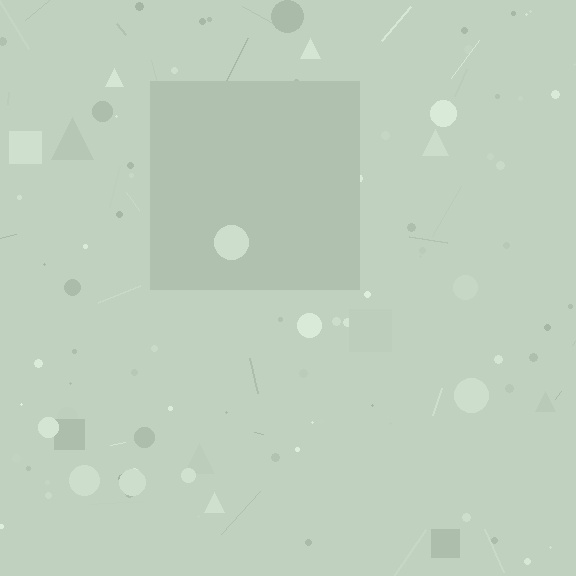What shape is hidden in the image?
A square is hidden in the image.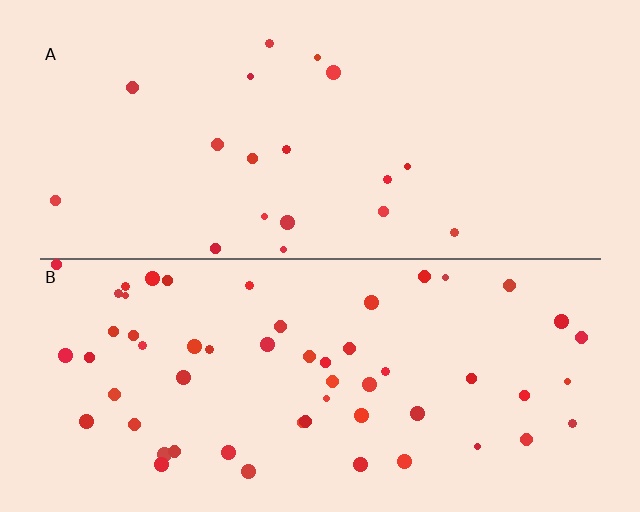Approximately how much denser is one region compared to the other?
Approximately 2.8× — region B over region A.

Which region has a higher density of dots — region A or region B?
B (the bottom).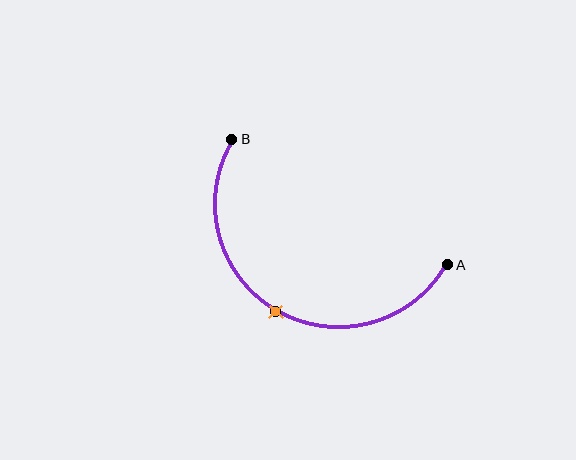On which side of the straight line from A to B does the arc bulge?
The arc bulges below the straight line connecting A and B.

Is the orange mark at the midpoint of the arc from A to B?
Yes. The orange mark lies on the arc at equal arc-length from both A and B — it is the arc midpoint.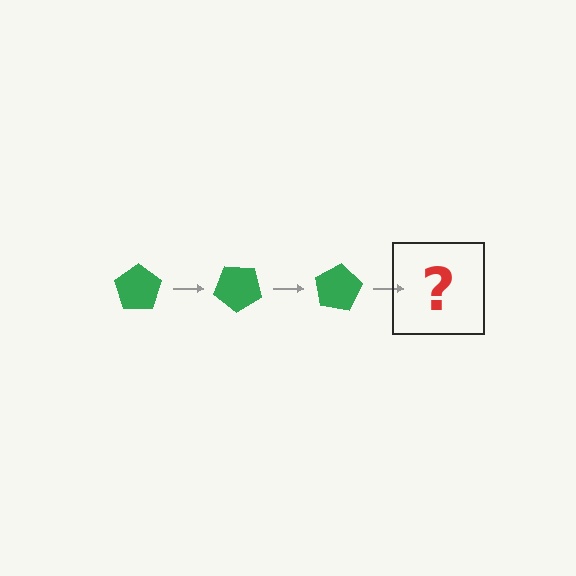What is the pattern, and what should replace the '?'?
The pattern is that the pentagon rotates 40 degrees each step. The '?' should be a green pentagon rotated 120 degrees.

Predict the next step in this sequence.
The next step is a green pentagon rotated 120 degrees.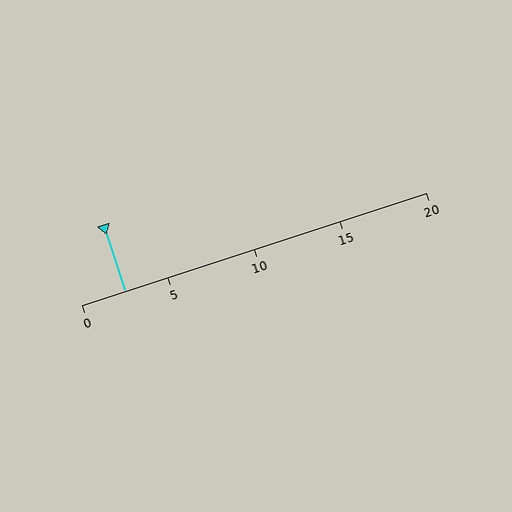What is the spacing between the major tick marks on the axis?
The major ticks are spaced 5 apart.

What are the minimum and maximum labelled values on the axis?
The axis runs from 0 to 20.